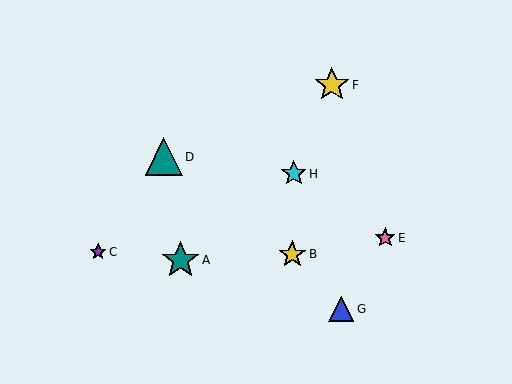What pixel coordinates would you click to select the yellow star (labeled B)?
Click at (292, 254) to select the yellow star B.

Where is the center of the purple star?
The center of the purple star is at (98, 252).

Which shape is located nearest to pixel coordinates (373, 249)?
The pink star (labeled E) at (385, 238) is nearest to that location.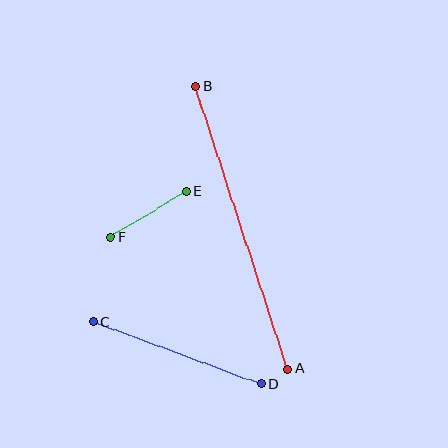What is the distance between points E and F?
The distance is approximately 88 pixels.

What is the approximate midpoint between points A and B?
The midpoint is at approximately (242, 227) pixels.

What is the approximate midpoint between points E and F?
The midpoint is at approximately (149, 214) pixels.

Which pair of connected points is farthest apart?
Points A and B are farthest apart.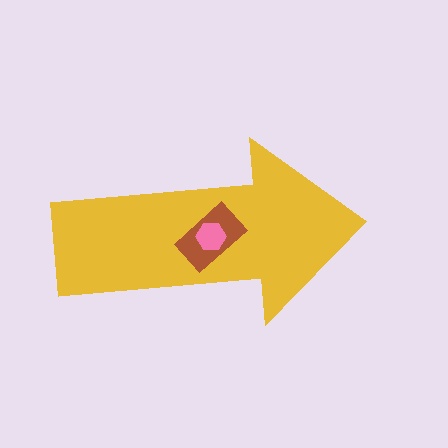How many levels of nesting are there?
3.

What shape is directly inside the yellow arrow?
The brown rectangle.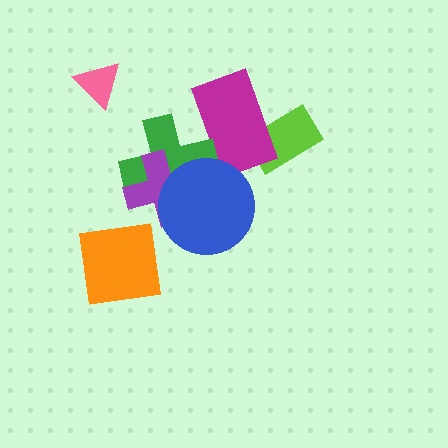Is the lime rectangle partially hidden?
Yes, it is partially covered by another shape.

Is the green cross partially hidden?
Yes, it is partially covered by another shape.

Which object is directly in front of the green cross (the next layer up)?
The purple cross is directly in front of the green cross.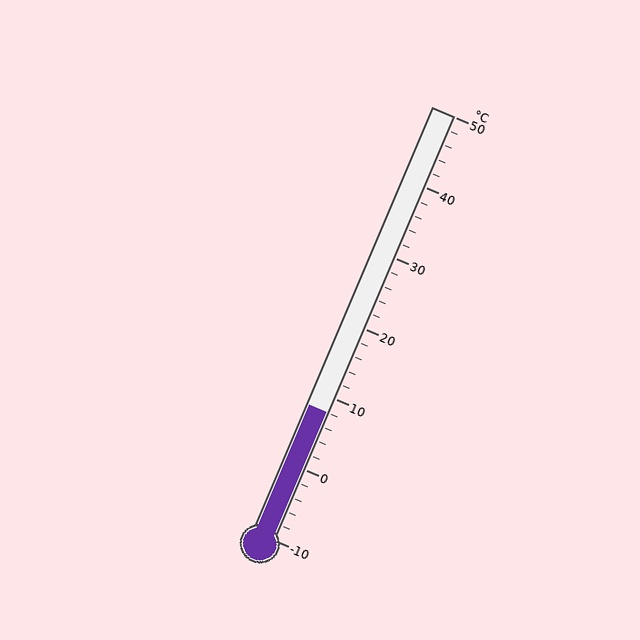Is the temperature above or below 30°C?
The temperature is below 30°C.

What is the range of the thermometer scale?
The thermometer scale ranges from -10°C to 50°C.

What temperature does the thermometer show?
The thermometer shows approximately 8°C.